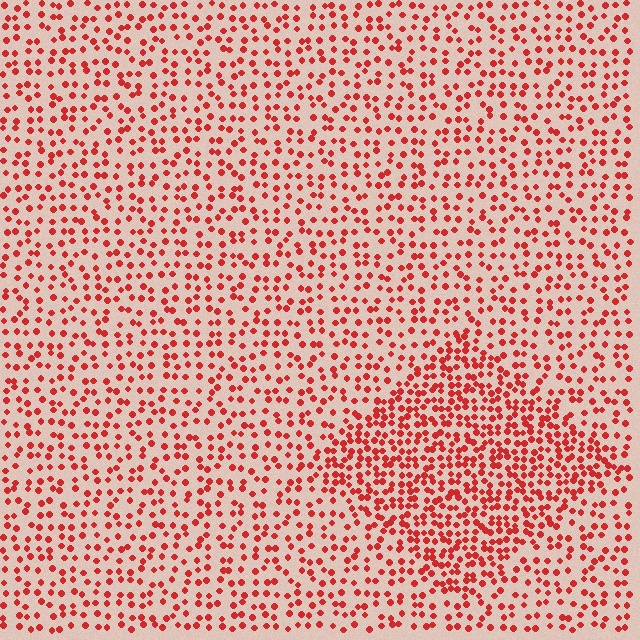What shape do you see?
I see a diamond.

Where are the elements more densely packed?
The elements are more densely packed inside the diamond boundary.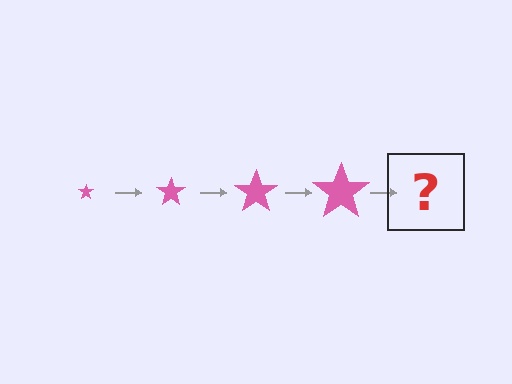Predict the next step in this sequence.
The next step is a pink star, larger than the previous one.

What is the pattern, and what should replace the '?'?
The pattern is that the star gets progressively larger each step. The '?' should be a pink star, larger than the previous one.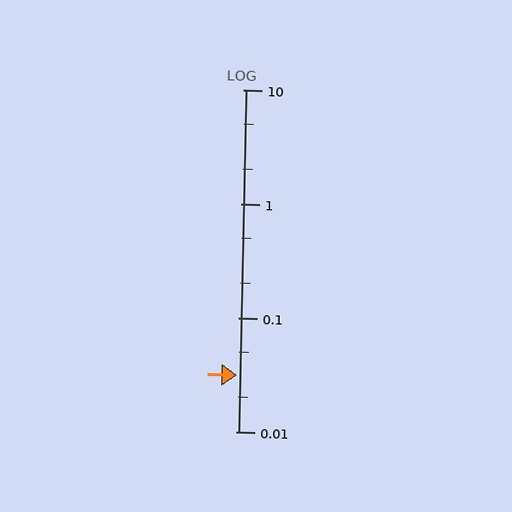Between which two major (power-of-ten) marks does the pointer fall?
The pointer is between 0.01 and 0.1.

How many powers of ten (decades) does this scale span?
The scale spans 3 decades, from 0.01 to 10.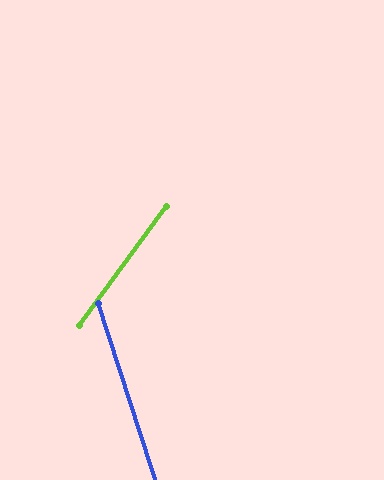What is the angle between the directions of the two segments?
Approximately 54 degrees.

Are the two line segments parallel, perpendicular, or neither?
Neither parallel nor perpendicular — they differ by about 54°.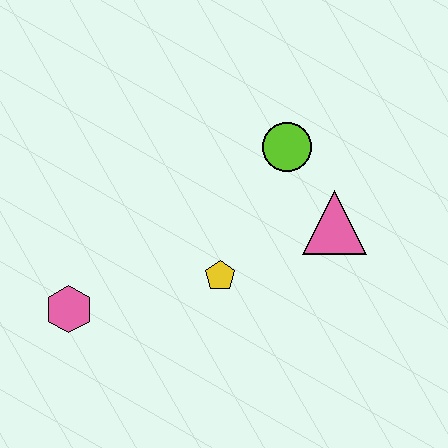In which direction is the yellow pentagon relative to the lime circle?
The yellow pentagon is below the lime circle.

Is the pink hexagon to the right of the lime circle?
No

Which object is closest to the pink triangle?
The lime circle is closest to the pink triangle.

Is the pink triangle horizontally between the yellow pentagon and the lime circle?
No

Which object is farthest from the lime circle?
The pink hexagon is farthest from the lime circle.